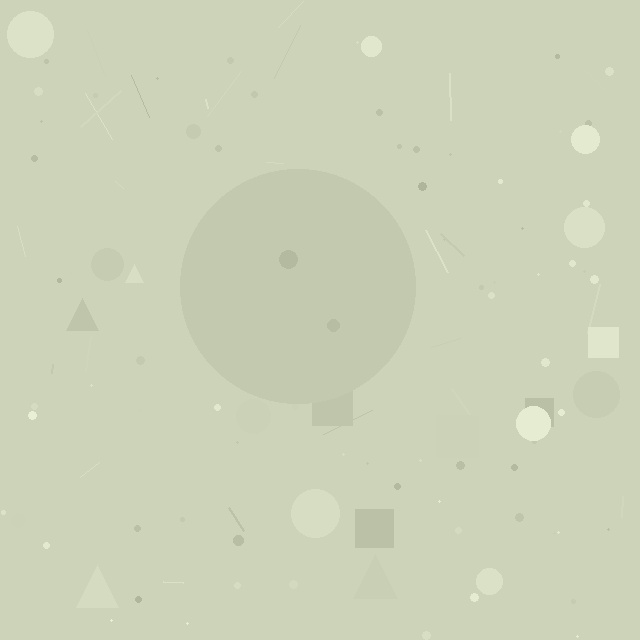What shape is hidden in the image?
A circle is hidden in the image.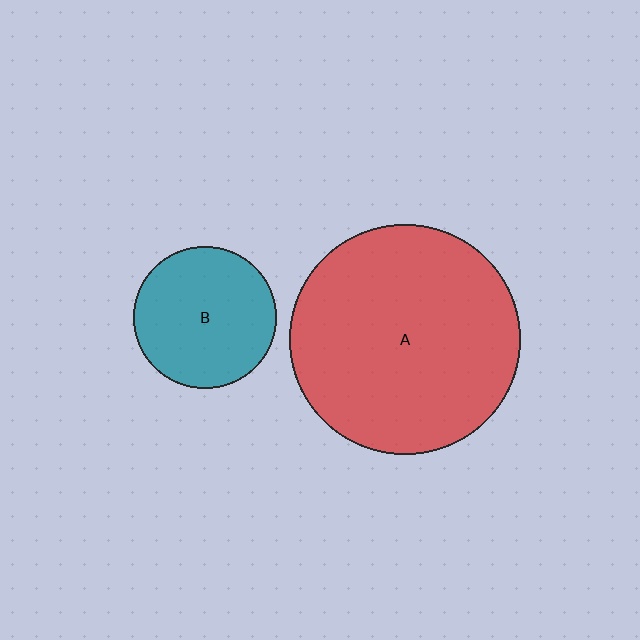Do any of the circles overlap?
No, none of the circles overlap.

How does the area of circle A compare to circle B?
Approximately 2.6 times.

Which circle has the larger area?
Circle A (red).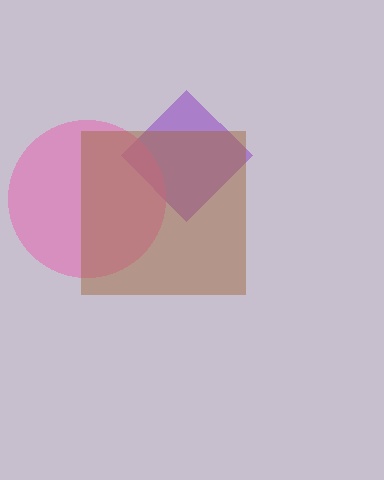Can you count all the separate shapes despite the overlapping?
Yes, there are 3 separate shapes.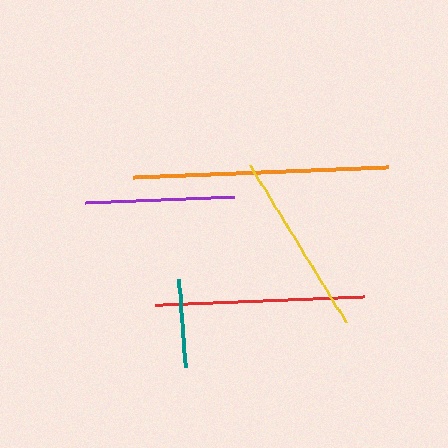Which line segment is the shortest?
The teal line is the shortest at approximately 88 pixels.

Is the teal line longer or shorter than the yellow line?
The yellow line is longer than the teal line.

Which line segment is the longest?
The orange line is the longest at approximately 254 pixels.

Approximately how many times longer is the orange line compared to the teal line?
The orange line is approximately 2.9 times the length of the teal line.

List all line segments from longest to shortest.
From longest to shortest: orange, red, yellow, purple, teal.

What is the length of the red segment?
The red segment is approximately 209 pixels long.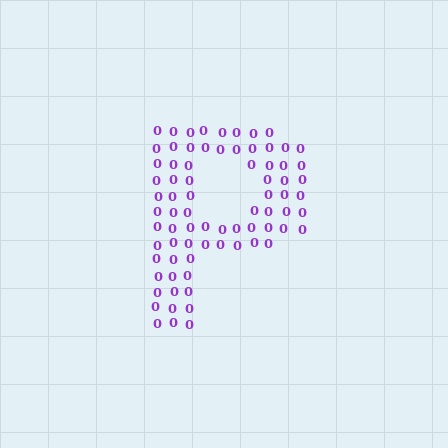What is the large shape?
The large shape is the letter P.